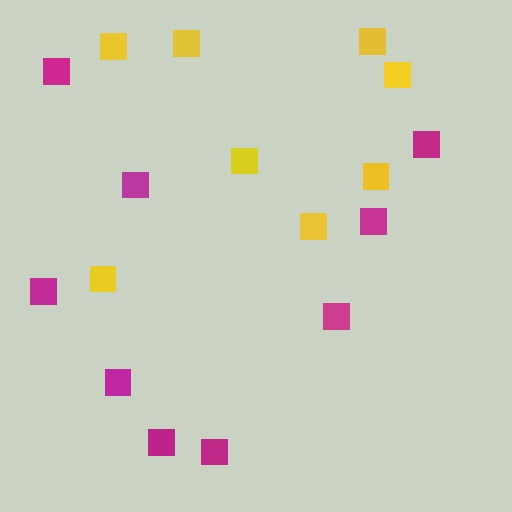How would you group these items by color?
There are 2 groups: one group of magenta squares (9) and one group of yellow squares (8).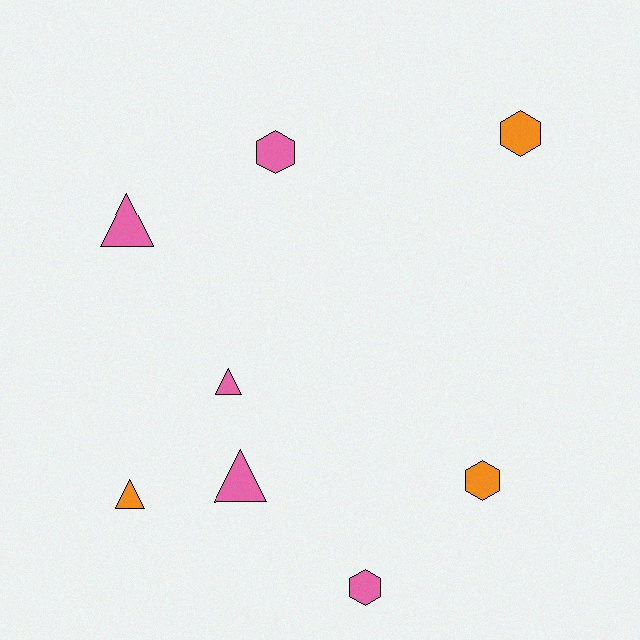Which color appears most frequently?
Pink, with 5 objects.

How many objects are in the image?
There are 8 objects.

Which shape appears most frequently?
Triangle, with 4 objects.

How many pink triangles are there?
There are 3 pink triangles.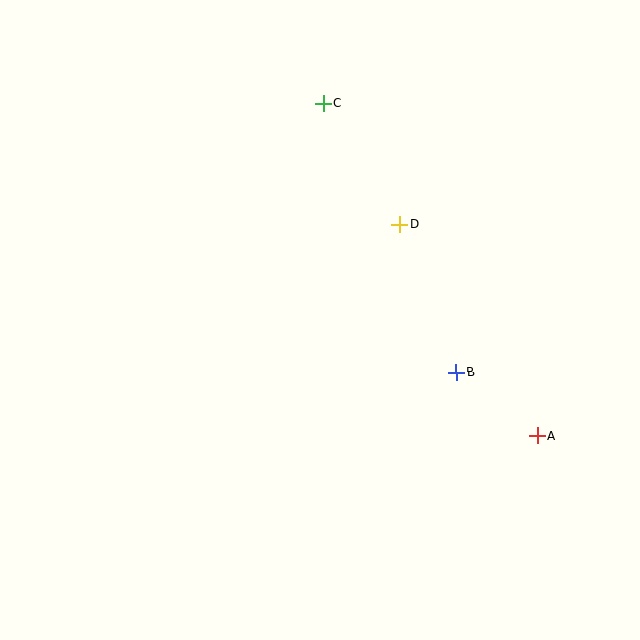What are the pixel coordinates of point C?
Point C is at (323, 103).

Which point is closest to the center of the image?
Point D at (400, 224) is closest to the center.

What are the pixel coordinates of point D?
Point D is at (400, 224).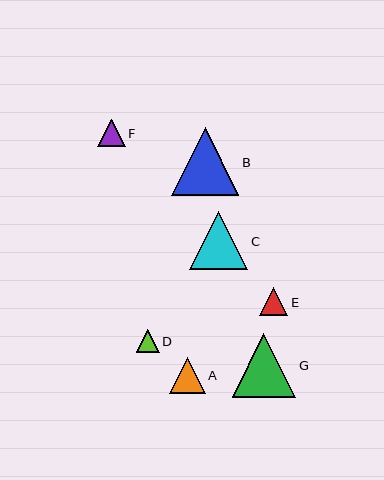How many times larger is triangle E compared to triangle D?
Triangle E is approximately 1.2 times the size of triangle D.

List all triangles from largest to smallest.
From largest to smallest: B, G, C, A, F, E, D.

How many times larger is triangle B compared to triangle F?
Triangle B is approximately 2.4 times the size of triangle F.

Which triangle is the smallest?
Triangle D is the smallest with a size of approximately 23 pixels.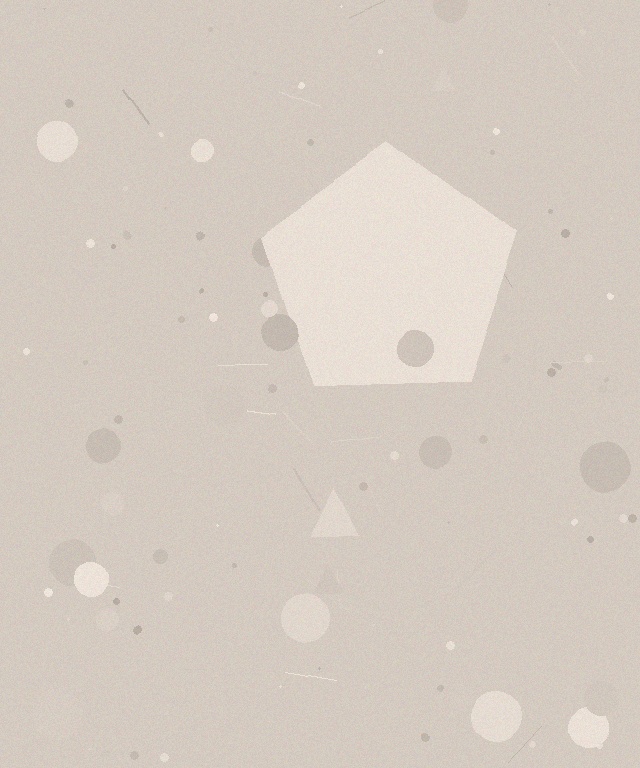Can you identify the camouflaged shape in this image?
The camouflaged shape is a pentagon.